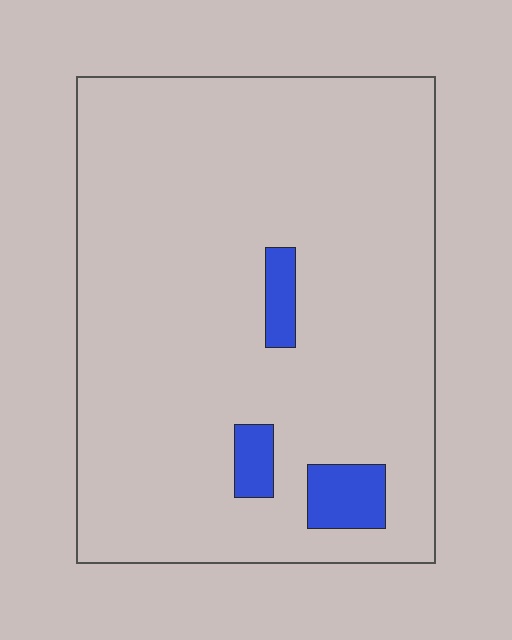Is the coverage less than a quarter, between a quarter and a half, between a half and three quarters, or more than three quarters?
Less than a quarter.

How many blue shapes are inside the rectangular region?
3.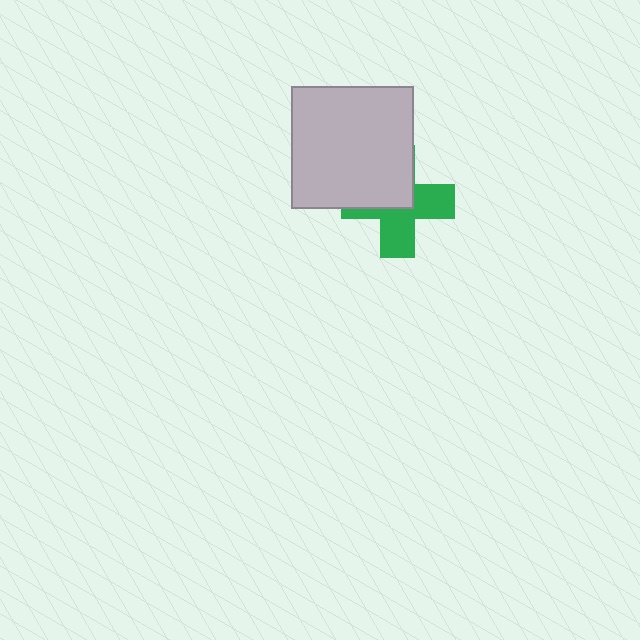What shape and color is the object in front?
The object in front is a light gray square.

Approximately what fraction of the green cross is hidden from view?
Roughly 46% of the green cross is hidden behind the light gray square.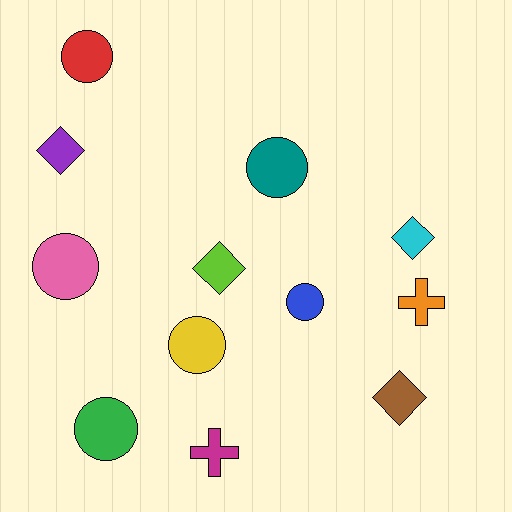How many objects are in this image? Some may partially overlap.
There are 12 objects.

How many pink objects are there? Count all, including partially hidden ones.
There is 1 pink object.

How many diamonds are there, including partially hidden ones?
There are 4 diamonds.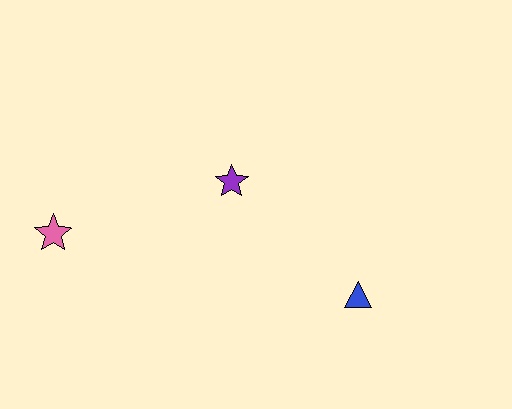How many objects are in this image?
There are 3 objects.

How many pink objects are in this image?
There is 1 pink object.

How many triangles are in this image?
There is 1 triangle.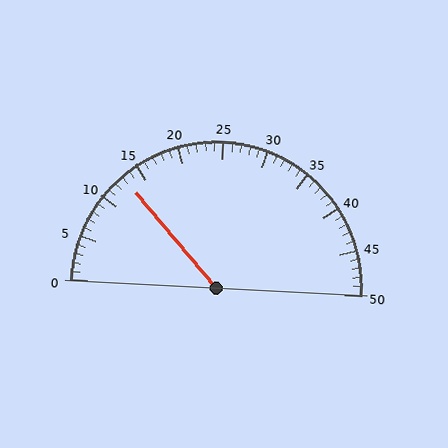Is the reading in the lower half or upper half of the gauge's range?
The reading is in the lower half of the range (0 to 50).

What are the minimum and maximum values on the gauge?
The gauge ranges from 0 to 50.